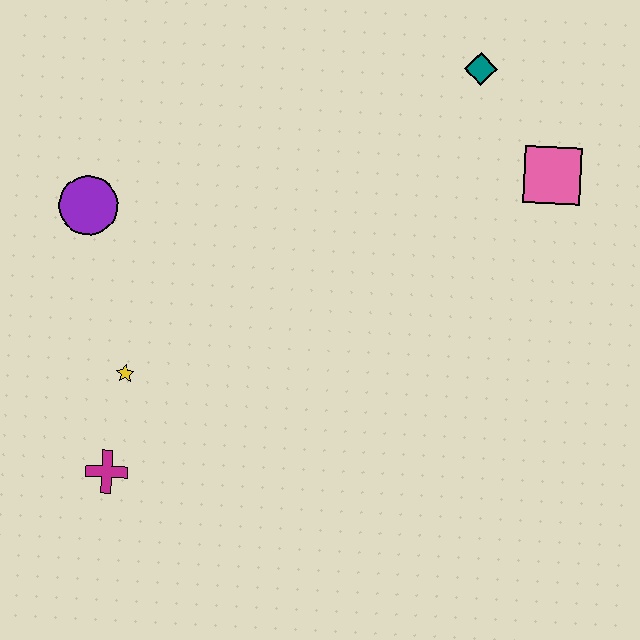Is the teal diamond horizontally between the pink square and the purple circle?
Yes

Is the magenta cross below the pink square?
Yes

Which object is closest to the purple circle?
The yellow star is closest to the purple circle.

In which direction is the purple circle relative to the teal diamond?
The purple circle is to the left of the teal diamond.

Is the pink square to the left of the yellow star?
No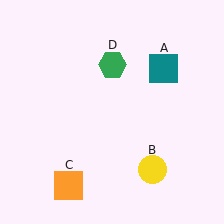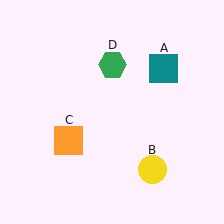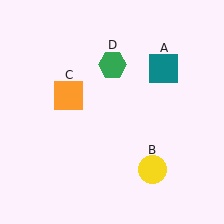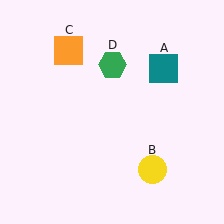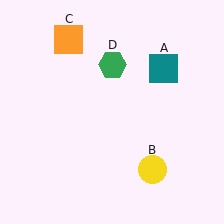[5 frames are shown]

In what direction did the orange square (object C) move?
The orange square (object C) moved up.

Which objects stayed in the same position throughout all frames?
Teal square (object A) and yellow circle (object B) and green hexagon (object D) remained stationary.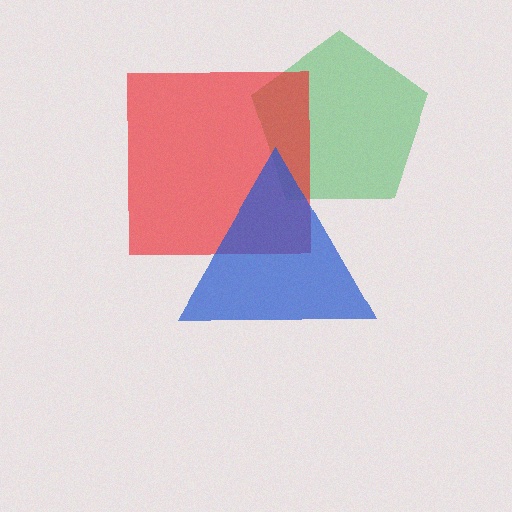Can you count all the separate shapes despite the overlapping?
Yes, there are 3 separate shapes.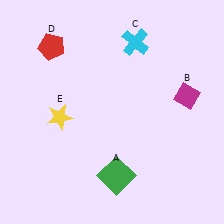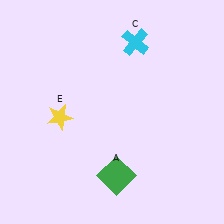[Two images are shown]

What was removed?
The red pentagon (D), the magenta diamond (B) were removed in Image 2.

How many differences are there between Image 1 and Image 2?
There are 2 differences between the two images.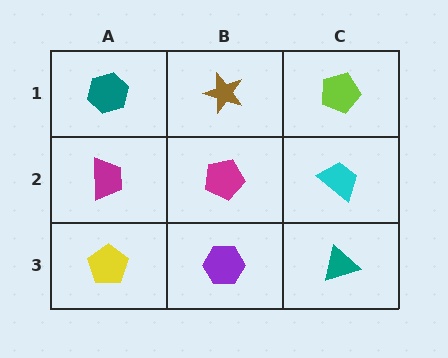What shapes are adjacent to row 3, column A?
A magenta trapezoid (row 2, column A), a purple hexagon (row 3, column B).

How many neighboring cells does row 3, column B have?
3.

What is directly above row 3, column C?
A cyan trapezoid.